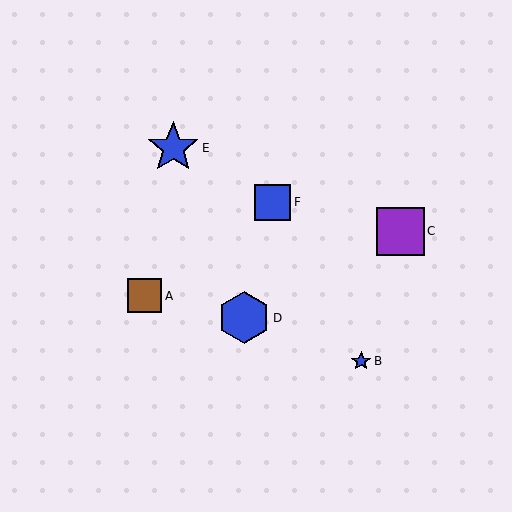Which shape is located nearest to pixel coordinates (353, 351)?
The blue star (labeled B) at (361, 361) is nearest to that location.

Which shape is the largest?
The blue hexagon (labeled D) is the largest.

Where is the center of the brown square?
The center of the brown square is at (144, 296).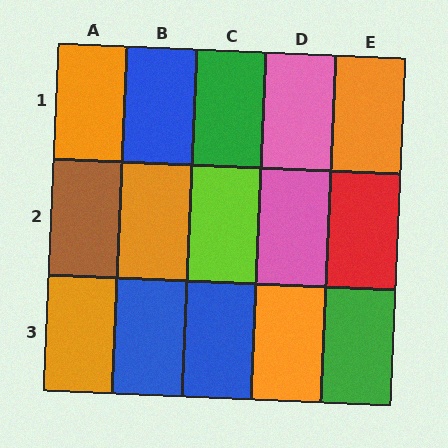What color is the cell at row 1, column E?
Orange.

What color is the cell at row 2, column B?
Orange.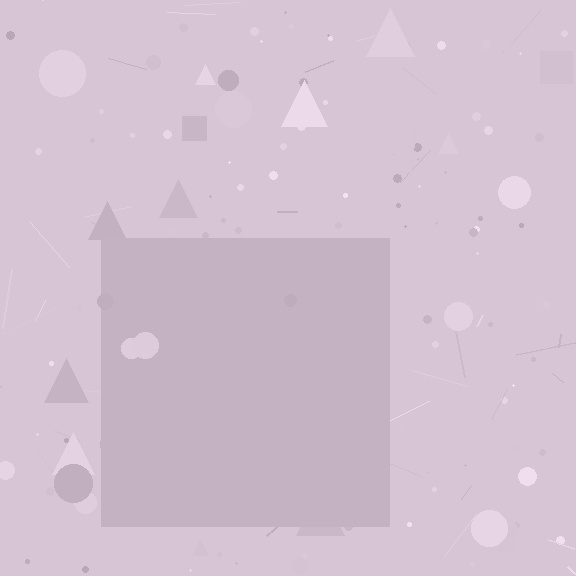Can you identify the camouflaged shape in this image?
The camouflaged shape is a square.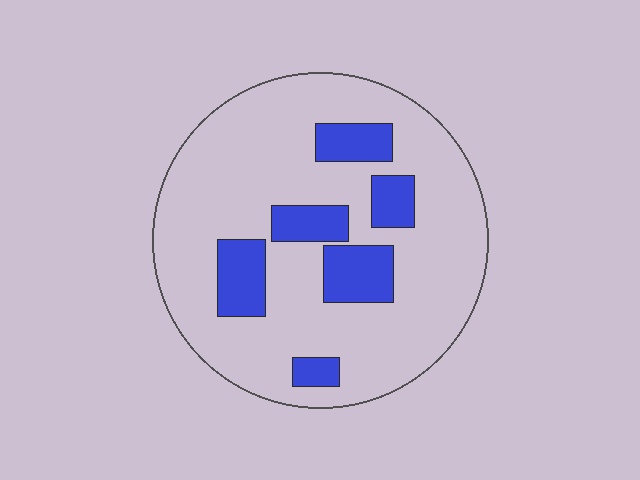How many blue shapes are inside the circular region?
6.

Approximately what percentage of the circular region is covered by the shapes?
Approximately 20%.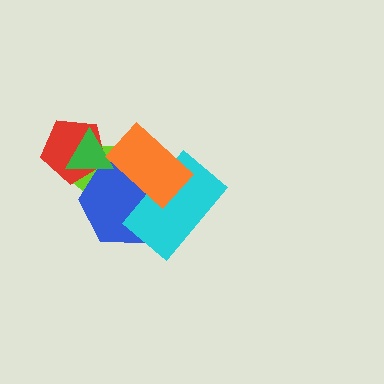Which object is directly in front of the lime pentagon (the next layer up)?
The blue hexagon is directly in front of the lime pentagon.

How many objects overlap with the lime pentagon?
4 objects overlap with the lime pentagon.